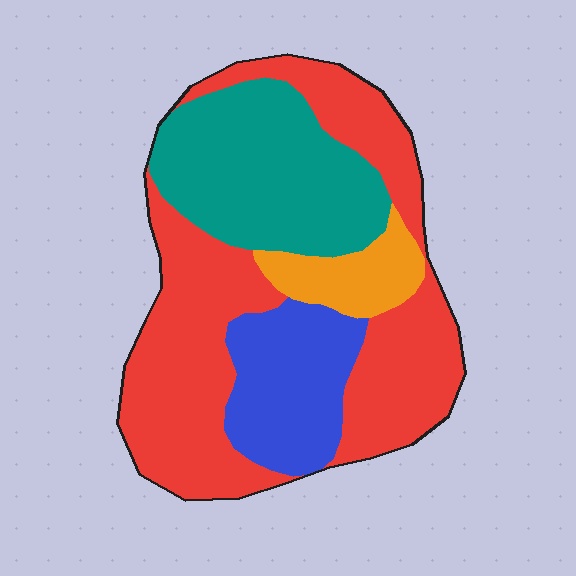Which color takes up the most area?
Red, at roughly 50%.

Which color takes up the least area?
Orange, at roughly 10%.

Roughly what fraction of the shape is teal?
Teal takes up about one quarter (1/4) of the shape.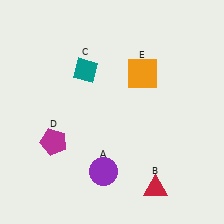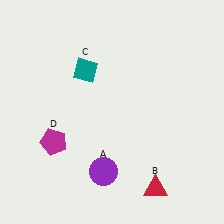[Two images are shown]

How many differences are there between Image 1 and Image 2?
There is 1 difference between the two images.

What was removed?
The orange square (E) was removed in Image 2.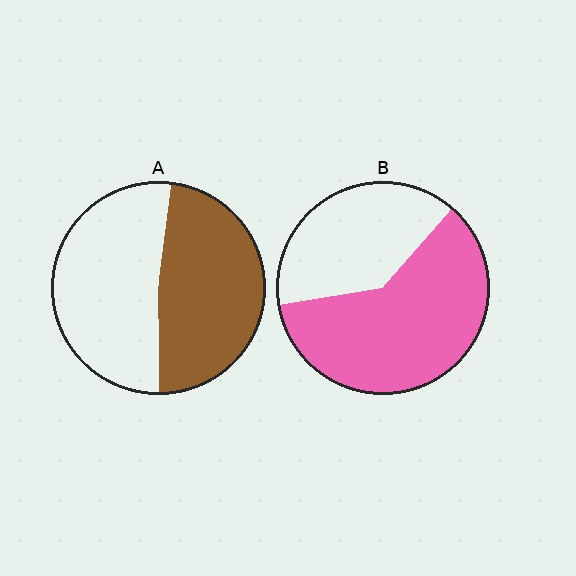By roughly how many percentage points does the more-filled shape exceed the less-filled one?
By roughly 15 percentage points (B over A).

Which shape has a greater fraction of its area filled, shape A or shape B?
Shape B.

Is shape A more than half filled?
Roughly half.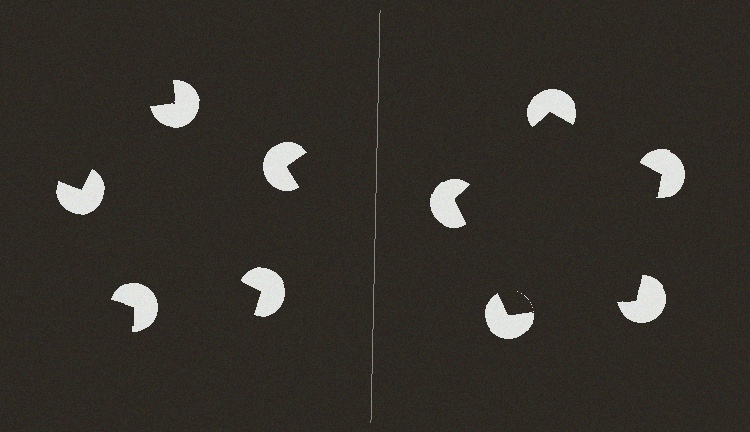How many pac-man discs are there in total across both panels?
10 — 5 on each side.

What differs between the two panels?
The pac-man discs are positioned identically on both sides; only the wedge orientations differ. On the right they align to a pentagon; on the left they are misaligned.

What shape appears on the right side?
An illusory pentagon.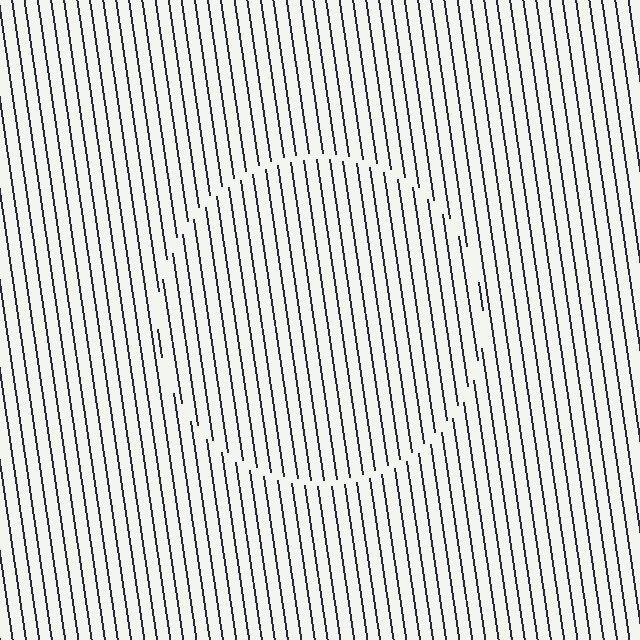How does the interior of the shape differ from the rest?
The interior of the shape contains the same grating, shifted by half a period — the contour is defined by the phase discontinuity where line-ends from the inner and outer gratings abut.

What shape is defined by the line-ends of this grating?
An illusory circle. The interior of the shape contains the same grating, shifted by half a period — the contour is defined by the phase discontinuity where line-ends from the inner and outer gratings abut.